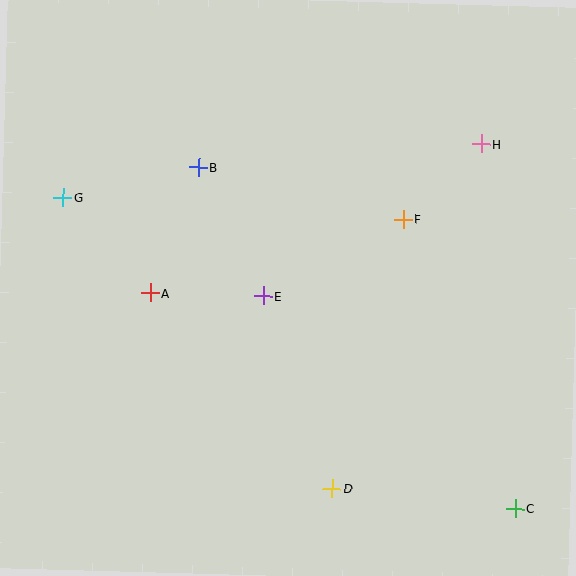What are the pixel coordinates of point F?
Point F is at (403, 220).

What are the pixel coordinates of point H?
Point H is at (481, 144).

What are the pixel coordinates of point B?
Point B is at (198, 167).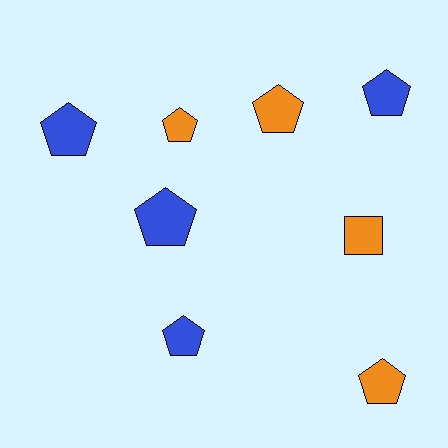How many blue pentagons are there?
There are 4 blue pentagons.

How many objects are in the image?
There are 8 objects.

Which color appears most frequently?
Orange, with 4 objects.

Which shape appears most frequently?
Pentagon, with 7 objects.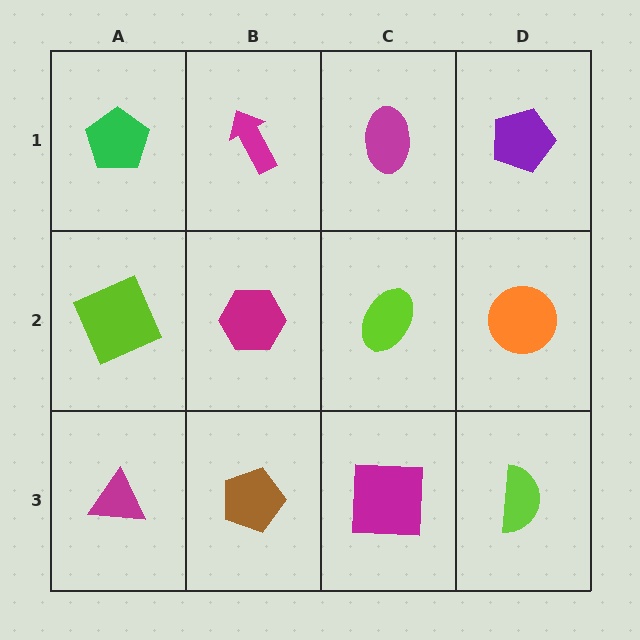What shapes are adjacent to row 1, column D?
An orange circle (row 2, column D), a magenta ellipse (row 1, column C).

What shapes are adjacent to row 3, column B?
A magenta hexagon (row 2, column B), a magenta triangle (row 3, column A), a magenta square (row 3, column C).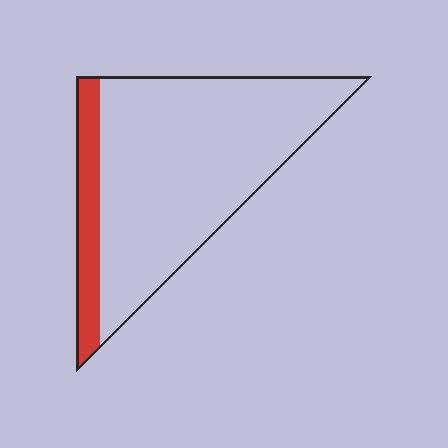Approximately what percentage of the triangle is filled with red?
Approximately 15%.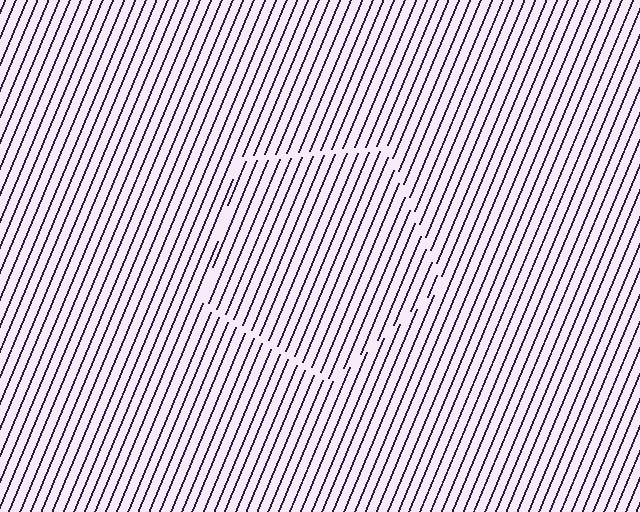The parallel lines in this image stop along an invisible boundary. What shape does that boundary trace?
An illusory pentagon. The interior of the shape contains the same grating, shifted by half a period — the contour is defined by the phase discontinuity where line-ends from the inner and outer gratings abut.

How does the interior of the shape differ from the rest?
The interior of the shape contains the same grating, shifted by half a period — the contour is defined by the phase discontinuity where line-ends from the inner and outer gratings abut.